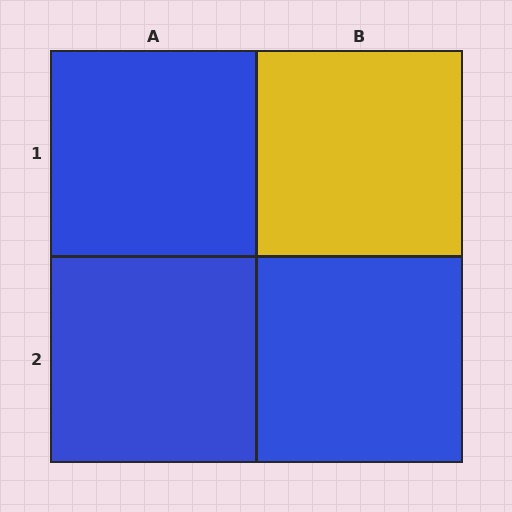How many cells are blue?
3 cells are blue.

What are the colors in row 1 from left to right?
Blue, yellow.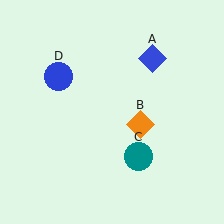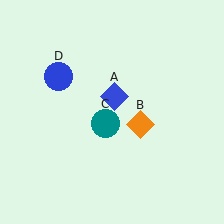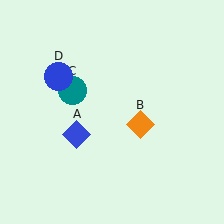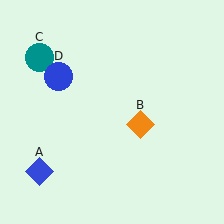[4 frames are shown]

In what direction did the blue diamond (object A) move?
The blue diamond (object A) moved down and to the left.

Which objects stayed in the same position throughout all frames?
Orange diamond (object B) and blue circle (object D) remained stationary.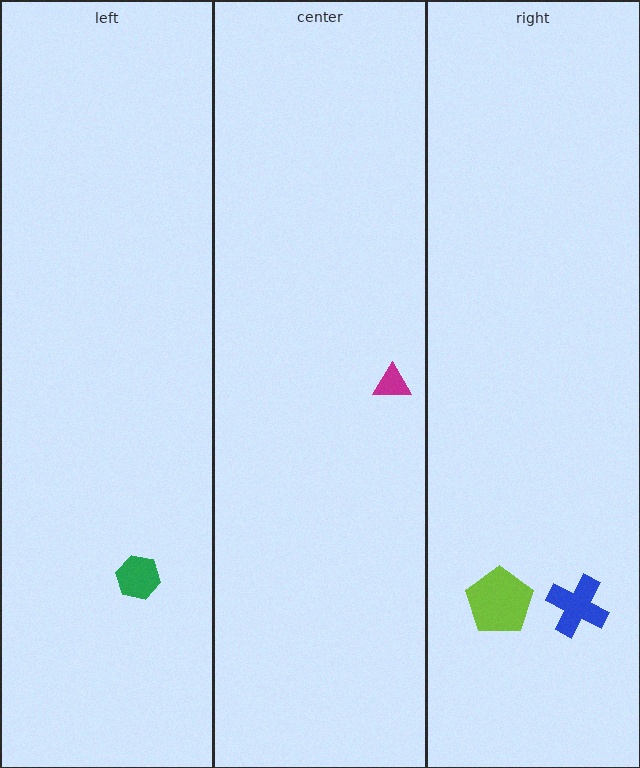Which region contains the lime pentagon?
The right region.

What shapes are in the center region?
The magenta triangle.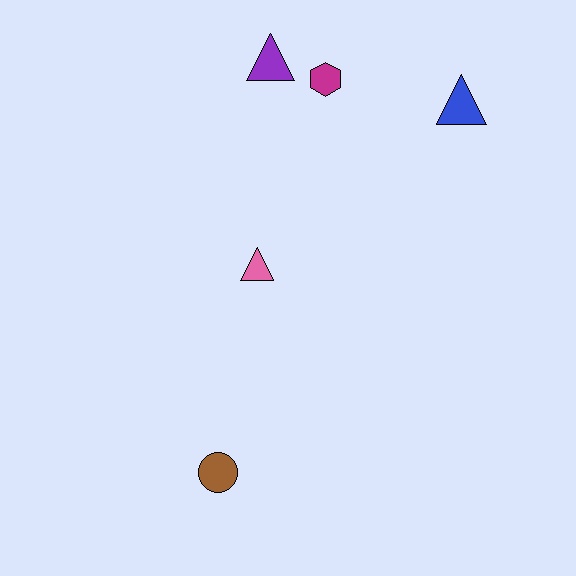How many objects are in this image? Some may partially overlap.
There are 5 objects.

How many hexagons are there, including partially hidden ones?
There is 1 hexagon.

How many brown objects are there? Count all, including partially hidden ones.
There is 1 brown object.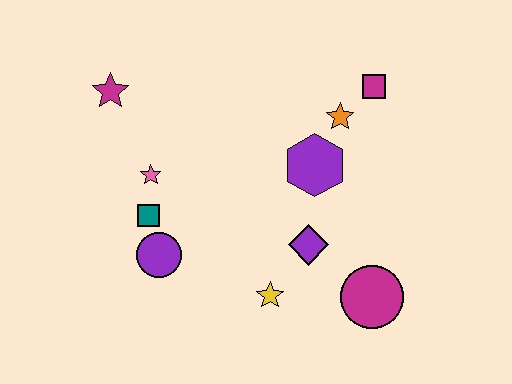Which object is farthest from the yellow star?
The magenta star is farthest from the yellow star.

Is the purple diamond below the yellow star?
No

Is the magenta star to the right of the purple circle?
No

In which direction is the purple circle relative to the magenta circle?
The purple circle is to the left of the magenta circle.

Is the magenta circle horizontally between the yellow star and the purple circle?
No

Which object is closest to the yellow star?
The purple diamond is closest to the yellow star.